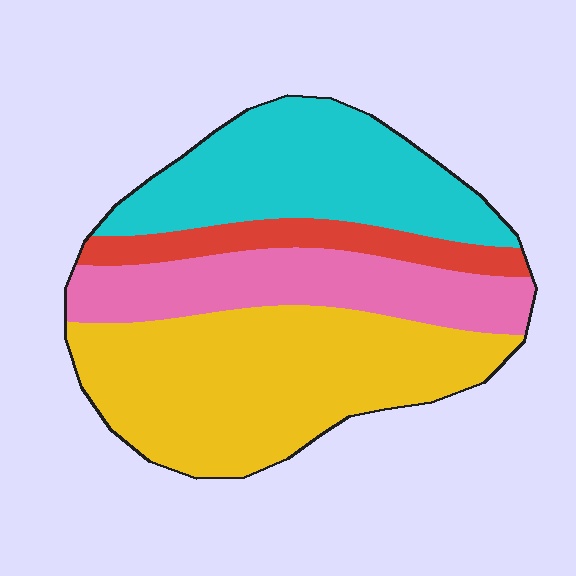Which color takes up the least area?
Red, at roughly 10%.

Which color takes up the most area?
Yellow, at roughly 40%.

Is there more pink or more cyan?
Cyan.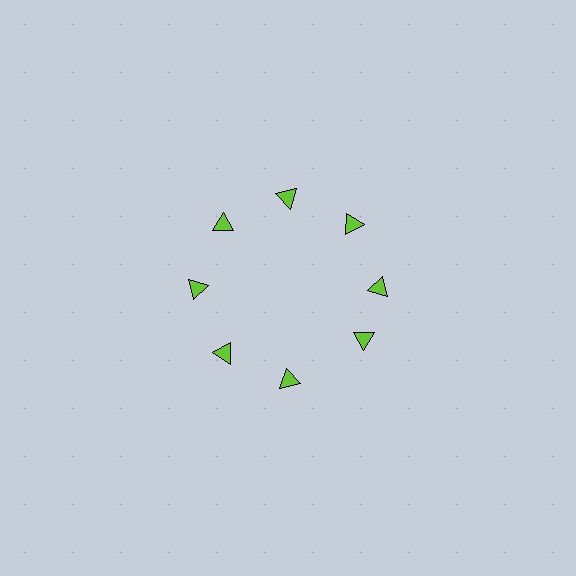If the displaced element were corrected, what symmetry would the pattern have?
It would have 8-fold rotational symmetry — the pattern would map onto itself every 45 degrees.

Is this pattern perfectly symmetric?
No. The 8 lime triangles are arranged in a ring, but one element near the 4 o'clock position is rotated out of alignment along the ring, breaking the 8-fold rotational symmetry.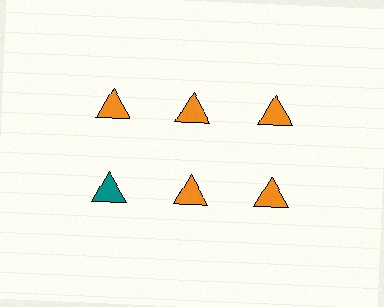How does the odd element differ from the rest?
It has a different color: teal instead of orange.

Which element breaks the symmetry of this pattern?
The teal triangle in the second row, leftmost column breaks the symmetry. All other shapes are orange triangles.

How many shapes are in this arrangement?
There are 6 shapes arranged in a grid pattern.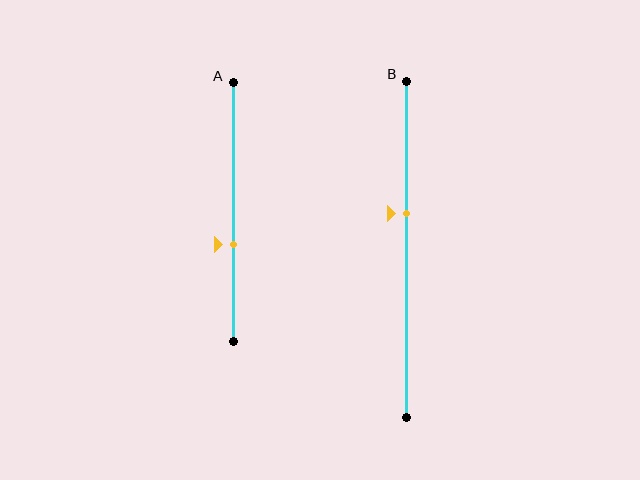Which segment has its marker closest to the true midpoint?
Segment B has its marker closest to the true midpoint.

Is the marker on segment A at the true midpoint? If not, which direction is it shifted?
No, the marker on segment A is shifted downward by about 12% of the segment length.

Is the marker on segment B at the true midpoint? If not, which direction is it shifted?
No, the marker on segment B is shifted upward by about 11% of the segment length.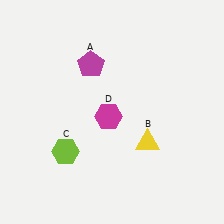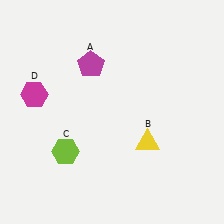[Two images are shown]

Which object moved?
The magenta hexagon (D) moved left.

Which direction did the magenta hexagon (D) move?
The magenta hexagon (D) moved left.